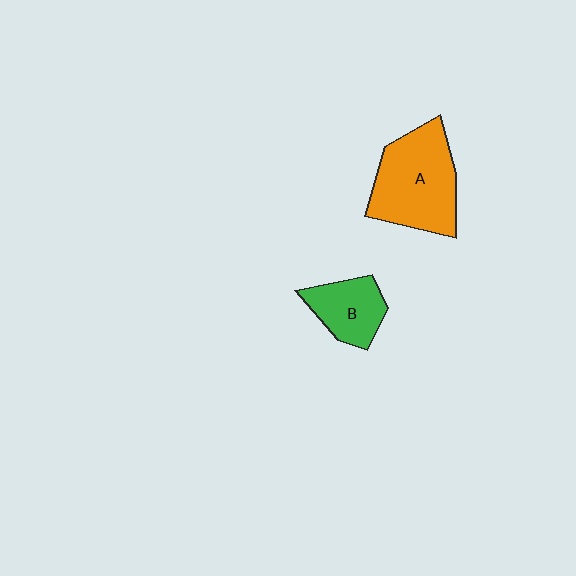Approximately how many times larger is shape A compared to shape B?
Approximately 1.8 times.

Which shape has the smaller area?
Shape B (green).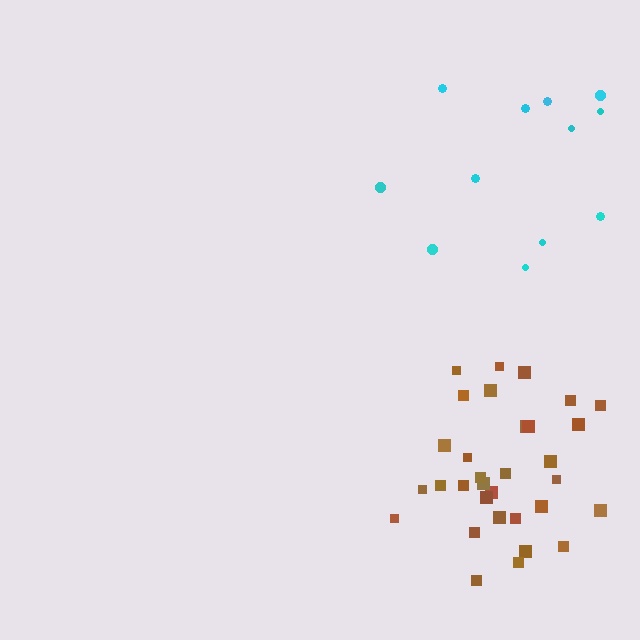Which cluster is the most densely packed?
Brown.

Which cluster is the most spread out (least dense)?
Cyan.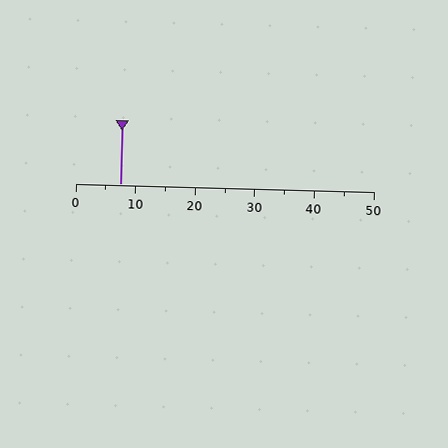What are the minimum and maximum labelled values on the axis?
The axis runs from 0 to 50.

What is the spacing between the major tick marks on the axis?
The major ticks are spaced 10 apart.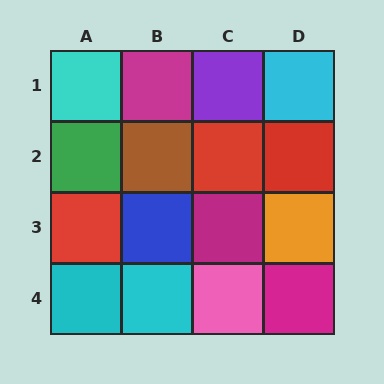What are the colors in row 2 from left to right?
Green, brown, red, red.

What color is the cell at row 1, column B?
Magenta.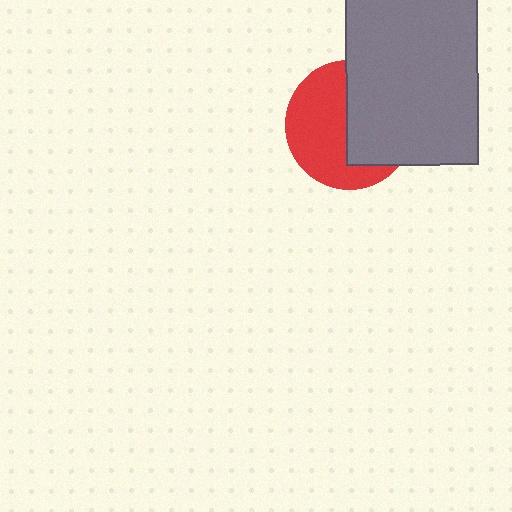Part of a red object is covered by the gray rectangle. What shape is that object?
It is a circle.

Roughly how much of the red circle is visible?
About half of it is visible (roughly 53%).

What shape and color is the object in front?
The object in front is a gray rectangle.